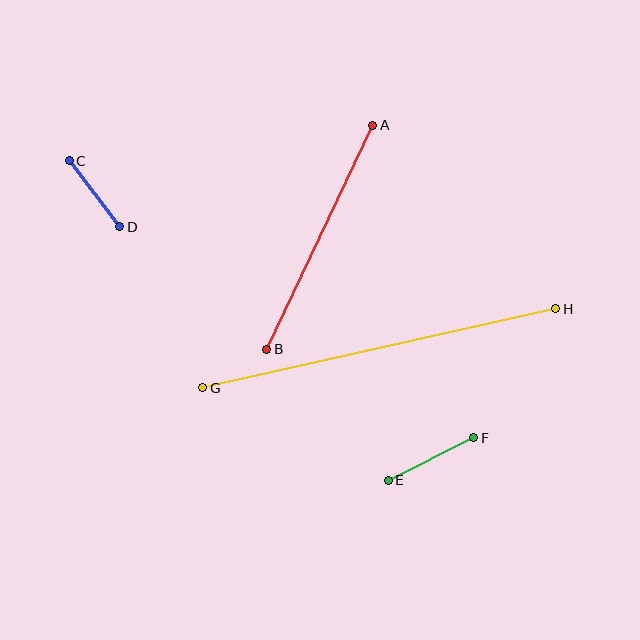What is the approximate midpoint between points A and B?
The midpoint is at approximately (320, 237) pixels.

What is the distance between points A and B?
The distance is approximately 248 pixels.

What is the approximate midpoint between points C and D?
The midpoint is at approximately (94, 194) pixels.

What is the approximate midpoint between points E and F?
The midpoint is at approximately (431, 459) pixels.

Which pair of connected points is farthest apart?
Points G and H are farthest apart.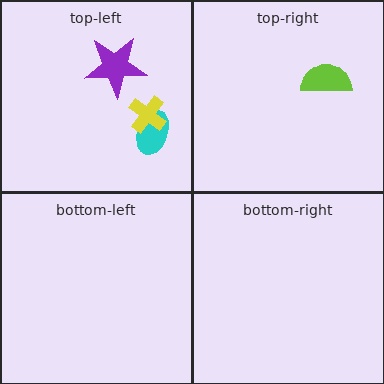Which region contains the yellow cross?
The top-left region.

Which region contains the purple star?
The top-left region.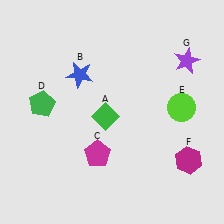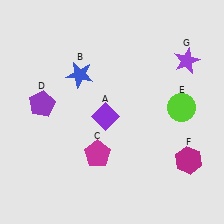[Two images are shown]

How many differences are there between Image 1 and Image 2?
There are 2 differences between the two images.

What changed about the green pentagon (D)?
In Image 1, D is green. In Image 2, it changed to purple.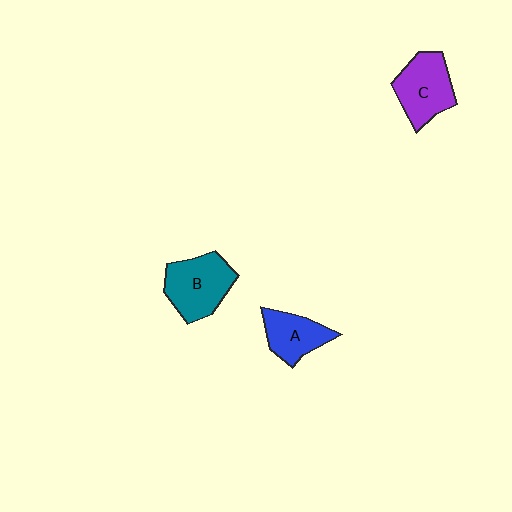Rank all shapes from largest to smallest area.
From largest to smallest: B (teal), C (purple), A (blue).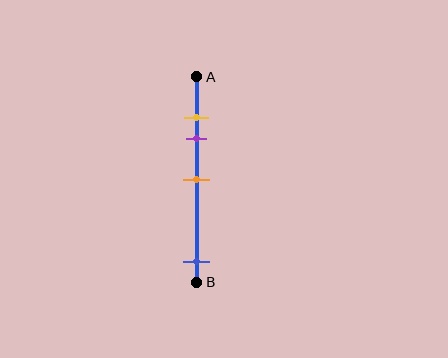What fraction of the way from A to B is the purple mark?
The purple mark is approximately 30% (0.3) of the way from A to B.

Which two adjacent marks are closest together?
The yellow and purple marks are the closest adjacent pair.